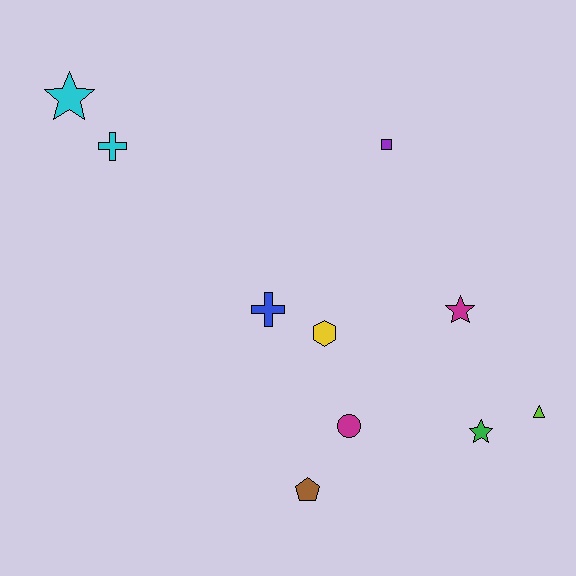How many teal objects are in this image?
There are no teal objects.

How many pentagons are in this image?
There is 1 pentagon.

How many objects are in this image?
There are 10 objects.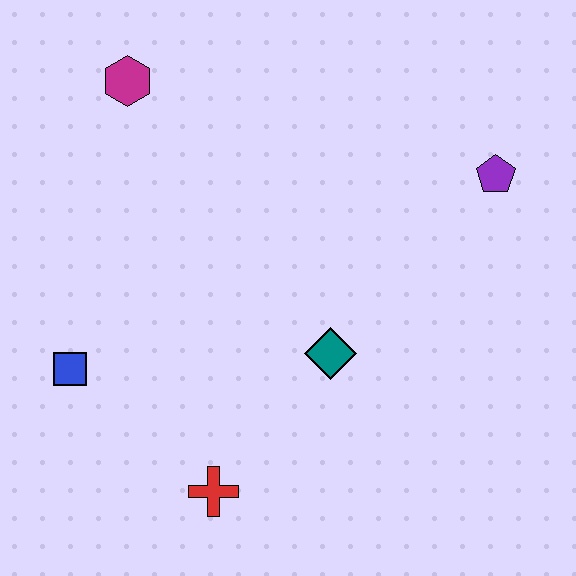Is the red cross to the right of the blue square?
Yes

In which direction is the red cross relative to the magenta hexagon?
The red cross is below the magenta hexagon.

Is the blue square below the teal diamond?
Yes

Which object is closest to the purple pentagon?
The teal diamond is closest to the purple pentagon.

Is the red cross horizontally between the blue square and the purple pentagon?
Yes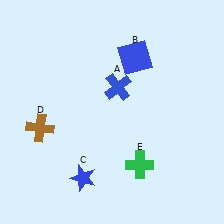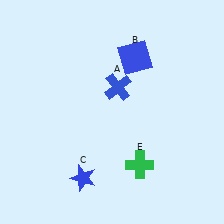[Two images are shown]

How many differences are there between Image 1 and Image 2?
There is 1 difference between the two images.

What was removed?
The brown cross (D) was removed in Image 2.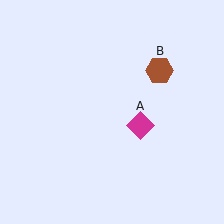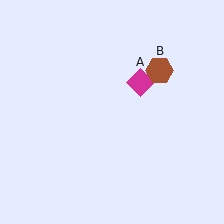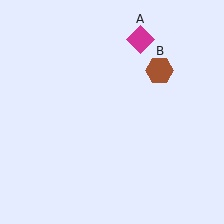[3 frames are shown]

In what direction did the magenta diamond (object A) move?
The magenta diamond (object A) moved up.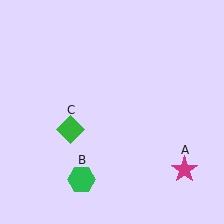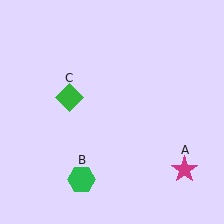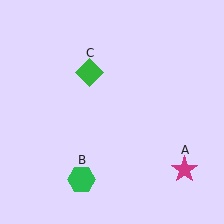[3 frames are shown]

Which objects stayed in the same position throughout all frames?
Magenta star (object A) and green hexagon (object B) remained stationary.